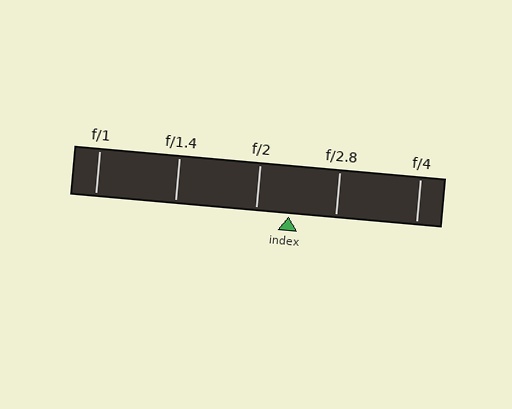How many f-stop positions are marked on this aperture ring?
There are 5 f-stop positions marked.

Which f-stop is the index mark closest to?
The index mark is closest to f/2.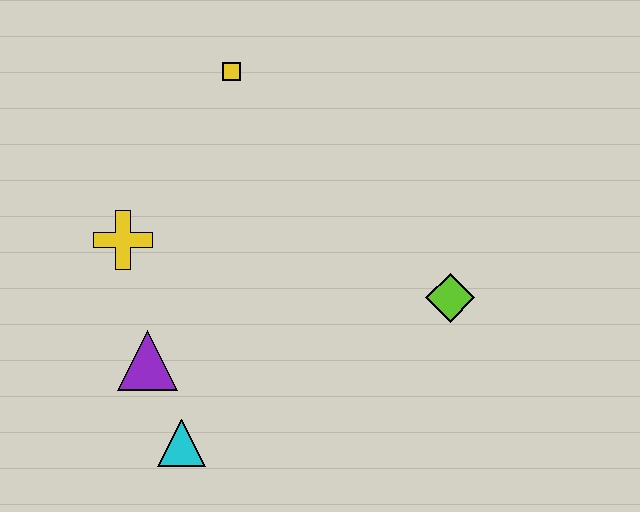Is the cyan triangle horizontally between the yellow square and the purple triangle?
Yes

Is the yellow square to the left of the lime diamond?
Yes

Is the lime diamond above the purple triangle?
Yes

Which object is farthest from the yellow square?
The cyan triangle is farthest from the yellow square.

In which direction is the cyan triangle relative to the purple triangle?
The cyan triangle is below the purple triangle.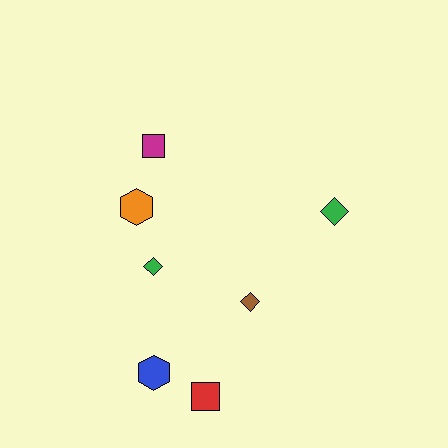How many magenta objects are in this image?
There is 1 magenta object.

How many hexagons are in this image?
There are 2 hexagons.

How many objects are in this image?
There are 7 objects.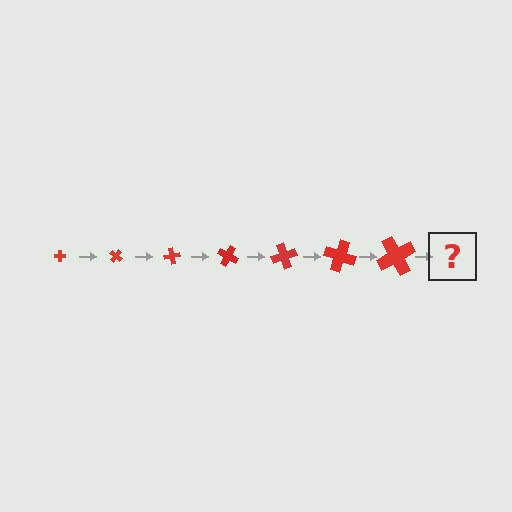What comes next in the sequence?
The next element should be a cross, larger than the previous one and rotated 280 degrees from the start.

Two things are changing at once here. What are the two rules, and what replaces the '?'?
The two rules are that the cross grows larger each step and it rotates 40 degrees each step. The '?' should be a cross, larger than the previous one and rotated 280 degrees from the start.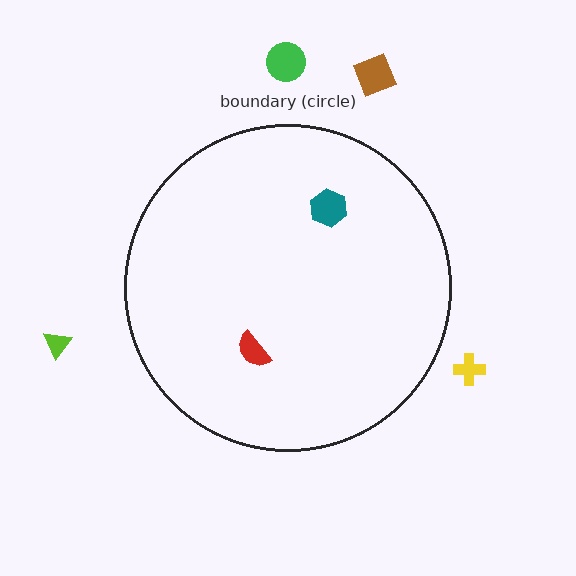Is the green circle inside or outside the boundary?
Outside.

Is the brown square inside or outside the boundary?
Outside.